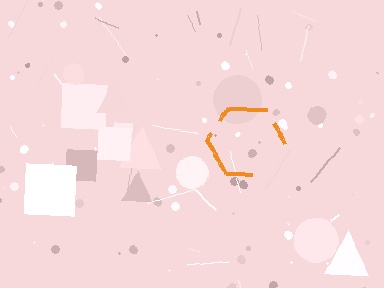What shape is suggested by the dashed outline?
The dashed outline suggests a hexagon.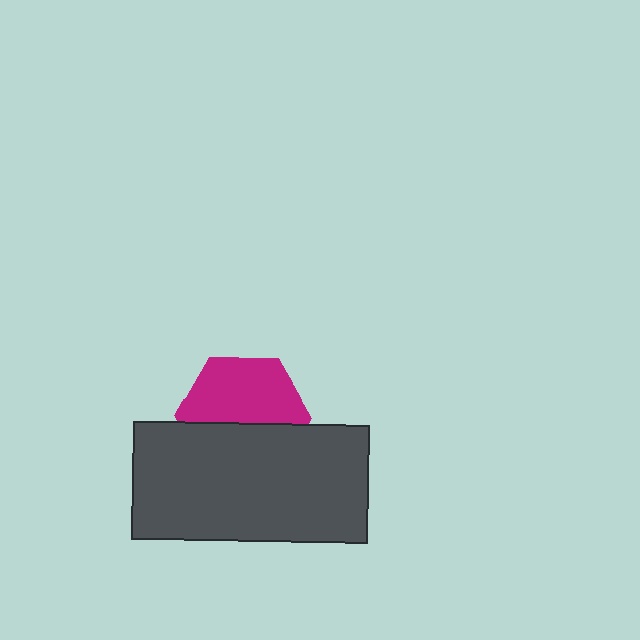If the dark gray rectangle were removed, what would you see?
You would see the complete magenta hexagon.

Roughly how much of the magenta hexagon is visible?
About half of it is visible (roughly 56%).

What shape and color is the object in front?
The object in front is a dark gray rectangle.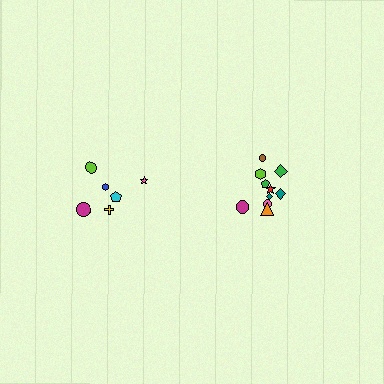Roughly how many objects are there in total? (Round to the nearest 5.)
Roughly 15 objects in total.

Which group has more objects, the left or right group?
The right group.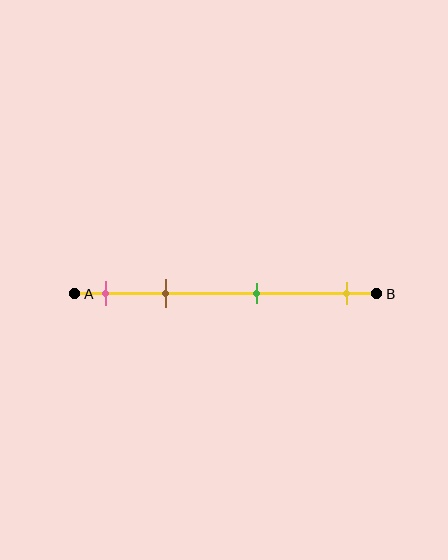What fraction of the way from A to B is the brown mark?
The brown mark is approximately 30% (0.3) of the way from A to B.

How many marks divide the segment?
There are 4 marks dividing the segment.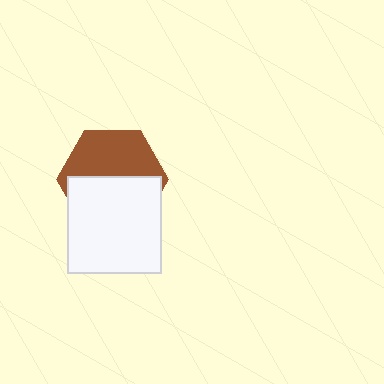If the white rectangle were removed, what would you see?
You would see the complete brown hexagon.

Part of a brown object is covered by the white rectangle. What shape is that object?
It is a hexagon.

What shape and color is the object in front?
The object in front is a white rectangle.